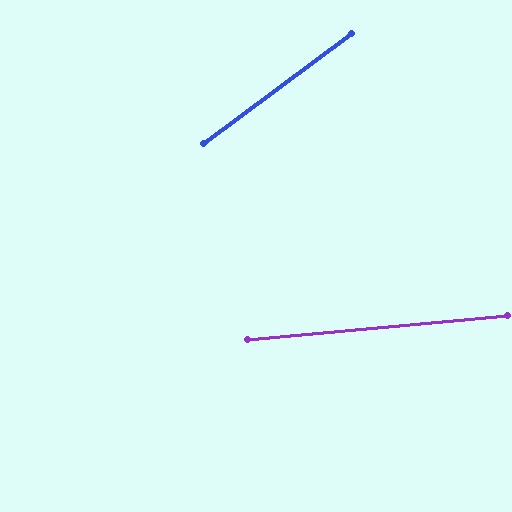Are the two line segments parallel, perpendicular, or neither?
Neither parallel nor perpendicular — they differ by about 31°.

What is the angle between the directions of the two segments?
Approximately 31 degrees.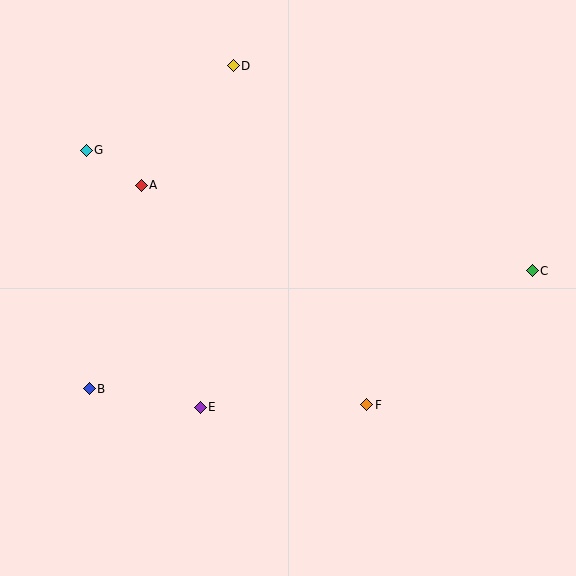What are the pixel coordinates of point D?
Point D is at (233, 66).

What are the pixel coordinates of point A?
Point A is at (141, 185).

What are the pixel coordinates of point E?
Point E is at (200, 407).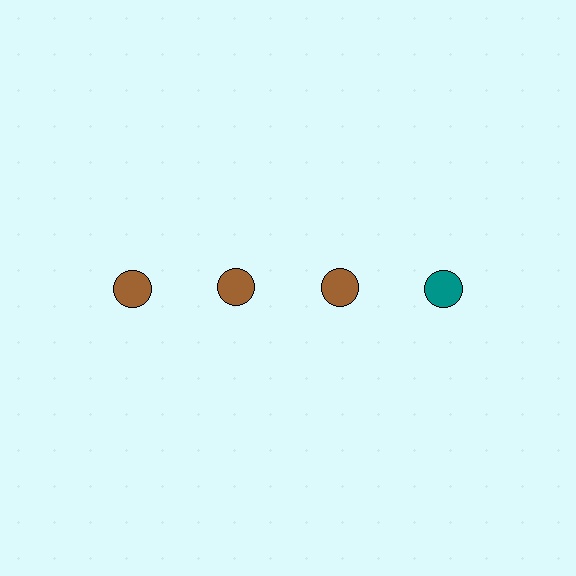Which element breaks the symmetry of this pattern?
The teal circle in the top row, second from right column breaks the symmetry. All other shapes are brown circles.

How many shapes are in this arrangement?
There are 4 shapes arranged in a grid pattern.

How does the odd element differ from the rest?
It has a different color: teal instead of brown.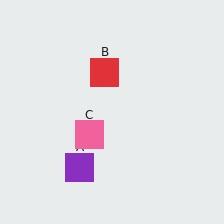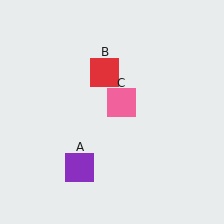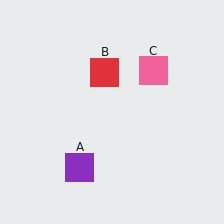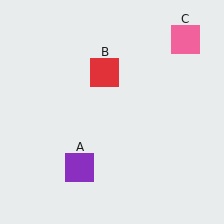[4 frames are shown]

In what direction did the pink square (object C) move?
The pink square (object C) moved up and to the right.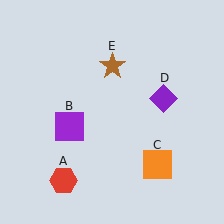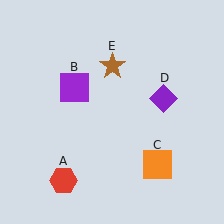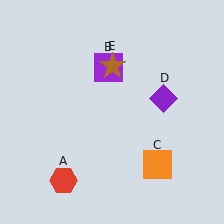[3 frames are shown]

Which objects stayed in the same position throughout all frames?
Red hexagon (object A) and orange square (object C) and purple diamond (object D) and brown star (object E) remained stationary.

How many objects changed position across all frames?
1 object changed position: purple square (object B).